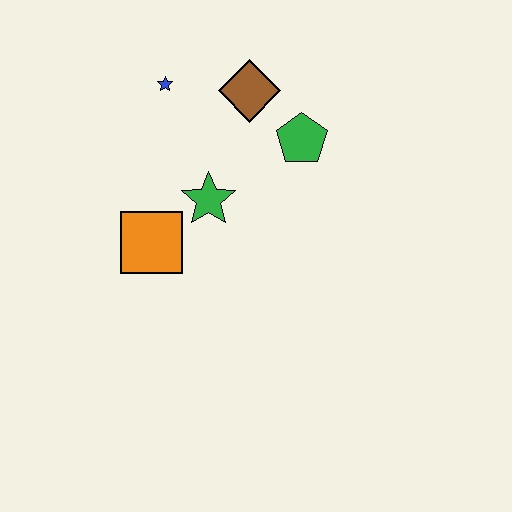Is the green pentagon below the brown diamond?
Yes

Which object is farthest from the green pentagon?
The orange square is farthest from the green pentagon.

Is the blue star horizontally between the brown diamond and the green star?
No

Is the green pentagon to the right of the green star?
Yes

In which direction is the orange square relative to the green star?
The orange square is to the left of the green star.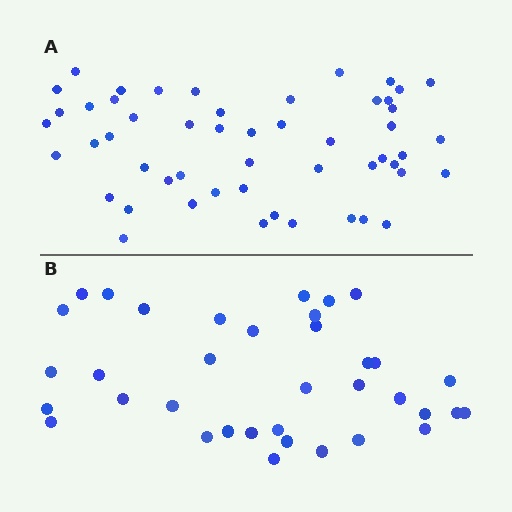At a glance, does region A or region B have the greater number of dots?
Region A (the top region) has more dots.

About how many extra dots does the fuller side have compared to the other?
Region A has approximately 15 more dots than region B.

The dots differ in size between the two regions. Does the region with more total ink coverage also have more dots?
No. Region B has more total ink coverage because its dots are larger, but region A actually contains more individual dots. Total area can be misleading — the number of items is what matters here.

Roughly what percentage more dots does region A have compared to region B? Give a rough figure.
About 45% more.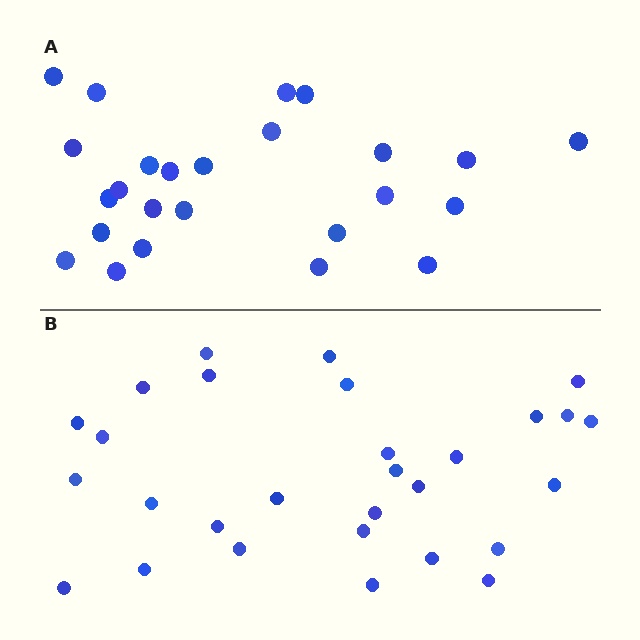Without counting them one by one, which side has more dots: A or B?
Region B (the bottom region) has more dots.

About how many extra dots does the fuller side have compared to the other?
Region B has about 4 more dots than region A.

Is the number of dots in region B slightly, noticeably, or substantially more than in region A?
Region B has only slightly more — the two regions are fairly close. The ratio is roughly 1.2 to 1.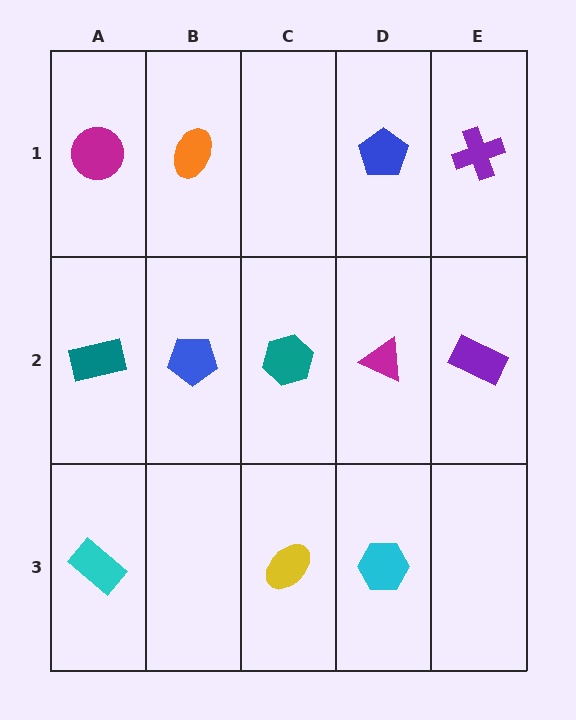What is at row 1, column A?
A magenta circle.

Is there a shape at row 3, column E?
No, that cell is empty.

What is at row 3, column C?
A yellow ellipse.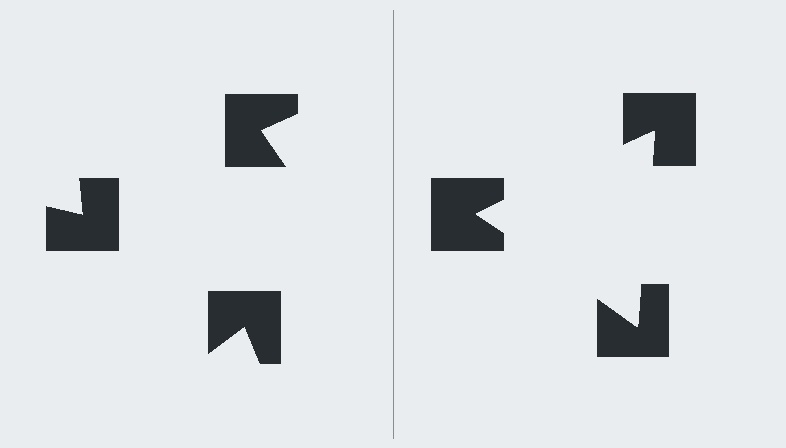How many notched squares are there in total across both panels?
6 — 3 on each side.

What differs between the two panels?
The notched squares are positioned identically on both sides; only the wedge orientations differ. On the right they align to a triangle; on the left they are misaligned.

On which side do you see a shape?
An illusory triangle appears on the right side. On the left side the wedge cuts are rotated, so no coherent shape forms.